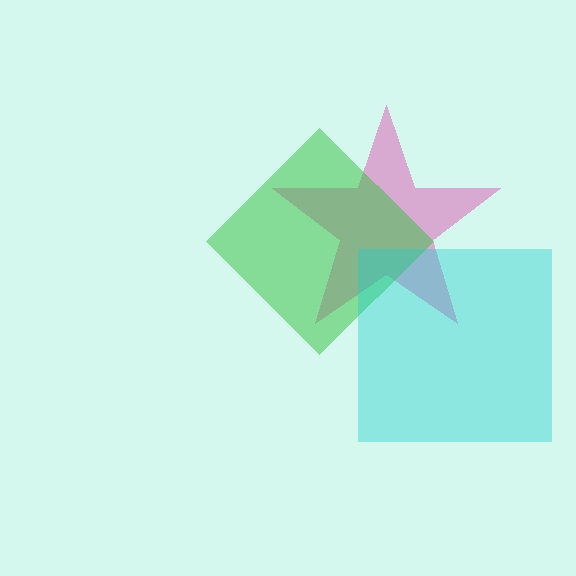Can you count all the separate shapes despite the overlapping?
Yes, there are 3 separate shapes.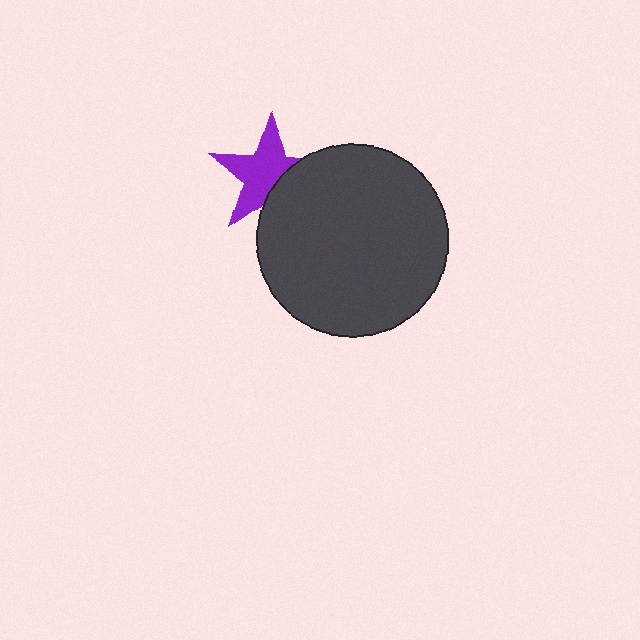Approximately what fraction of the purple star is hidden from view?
Roughly 33% of the purple star is hidden behind the dark gray circle.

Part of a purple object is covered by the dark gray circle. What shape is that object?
It is a star.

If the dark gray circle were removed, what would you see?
You would see the complete purple star.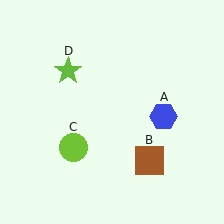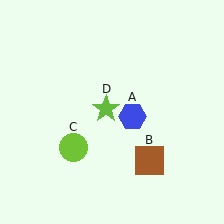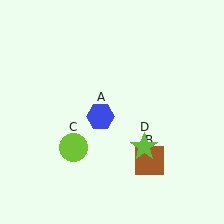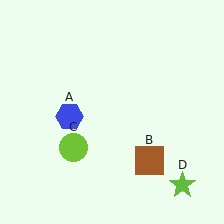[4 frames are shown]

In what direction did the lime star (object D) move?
The lime star (object D) moved down and to the right.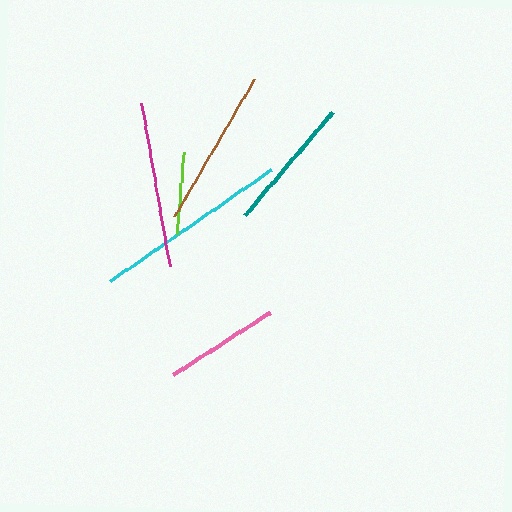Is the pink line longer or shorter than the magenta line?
The magenta line is longer than the pink line.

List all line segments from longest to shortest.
From longest to shortest: cyan, magenta, brown, teal, pink, lime.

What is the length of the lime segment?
The lime segment is approximately 83 pixels long.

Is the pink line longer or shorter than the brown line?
The brown line is longer than the pink line.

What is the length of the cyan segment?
The cyan segment is approximately 196 pixels long.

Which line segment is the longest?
The cyan line is the longest at approximately 196 pixels.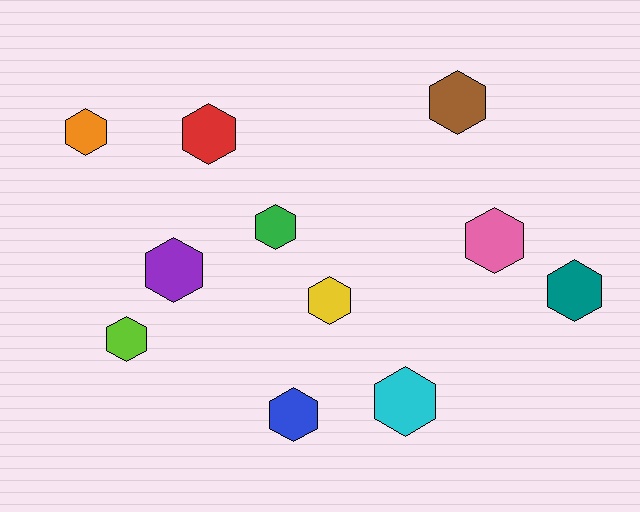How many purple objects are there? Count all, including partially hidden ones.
There is 1 purple object.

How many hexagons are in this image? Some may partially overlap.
There are 11 hexagons.